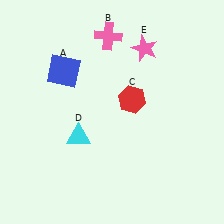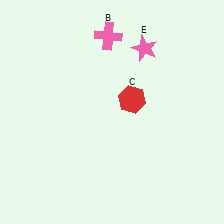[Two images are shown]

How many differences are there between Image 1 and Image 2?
There are 2 differences between the two images.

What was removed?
The cyan triangle (D), the blue square (A) were removed in Image 2.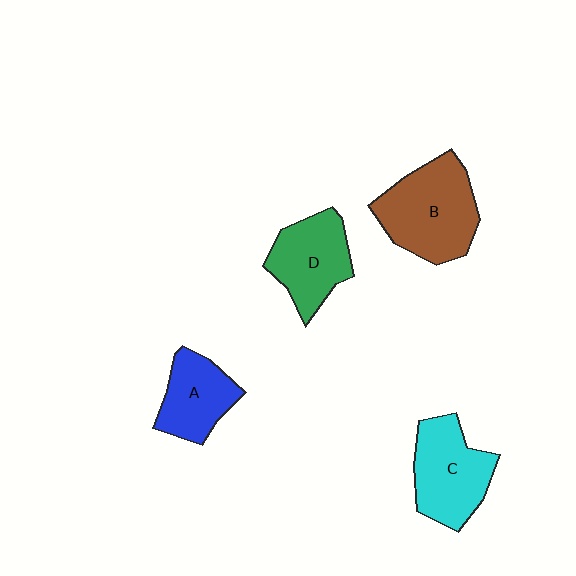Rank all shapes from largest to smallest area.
From largest to smallest: B (brown), C (cyan), D (green), A (blue).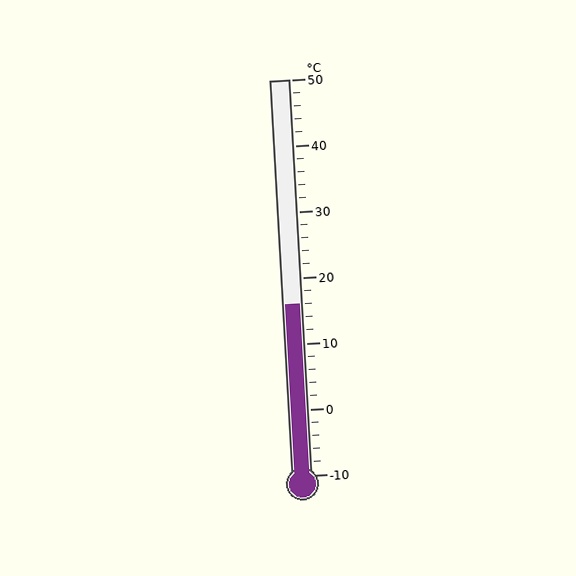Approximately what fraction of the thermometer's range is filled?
The thermometer is filled to approximately 45% of its range.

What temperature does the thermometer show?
The thermometer shows approximately 16°C.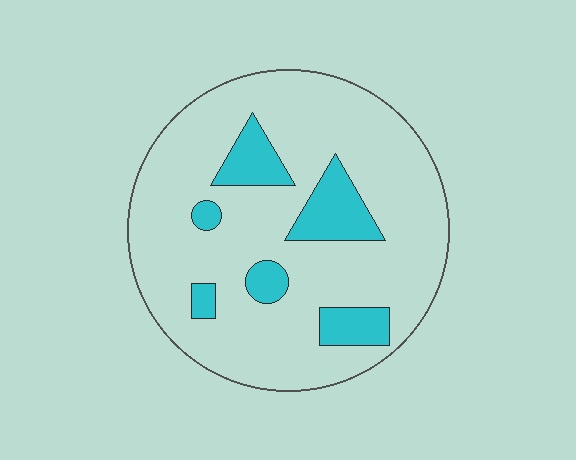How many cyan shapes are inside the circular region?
6.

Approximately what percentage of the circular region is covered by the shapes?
Approximately 15%.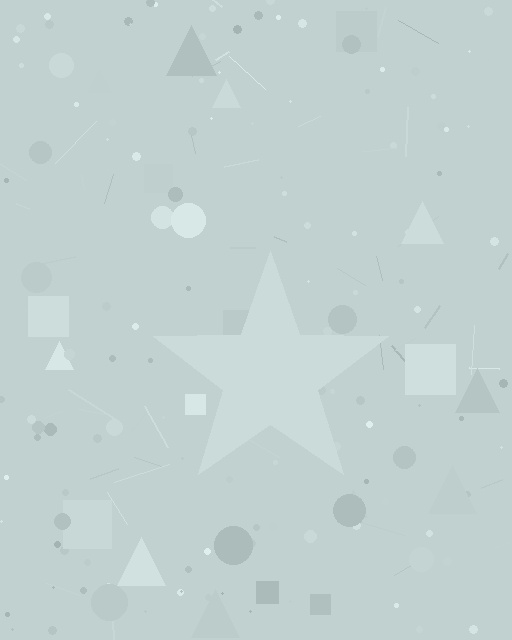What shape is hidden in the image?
A star is hidden in the image.